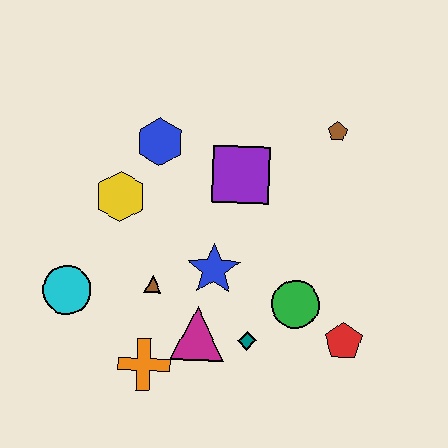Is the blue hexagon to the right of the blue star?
No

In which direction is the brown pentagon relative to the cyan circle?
The brown pentagon is to the right of the cyan circle.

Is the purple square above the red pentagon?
Yes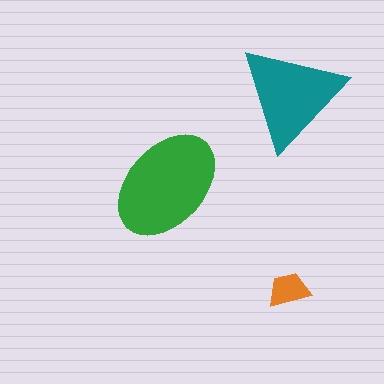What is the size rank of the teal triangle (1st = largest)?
2nd.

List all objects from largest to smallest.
The green ellipse, the teal triangle, the orange trapezoid.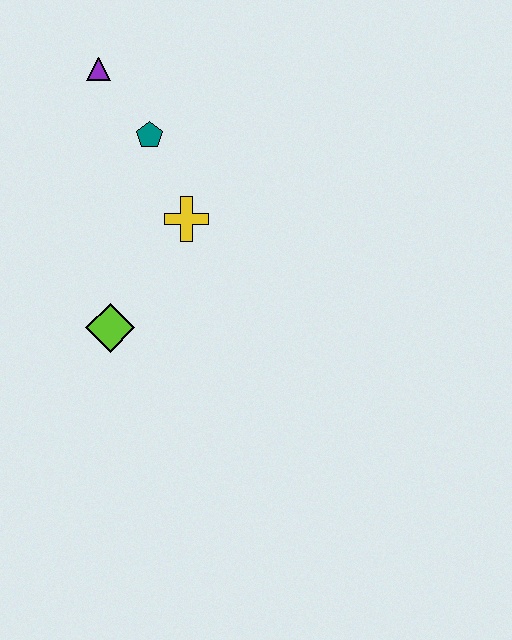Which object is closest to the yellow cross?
The teal pentagon is closest to the yellow cross.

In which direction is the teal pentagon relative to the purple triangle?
The teal pentagon is below the purple triangle.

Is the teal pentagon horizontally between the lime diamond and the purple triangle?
No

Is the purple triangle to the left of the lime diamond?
Yes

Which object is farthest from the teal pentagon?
The lime diamond is farthest from the teal pentagon.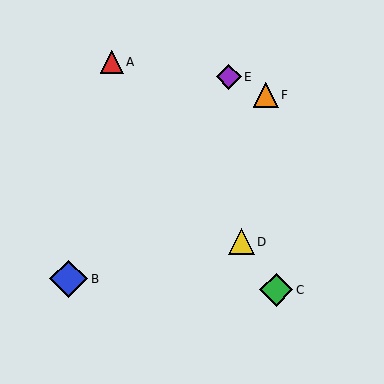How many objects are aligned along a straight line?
3 objects (A, C, D) are aligned along a straight line.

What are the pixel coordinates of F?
Object F is at (266, 95).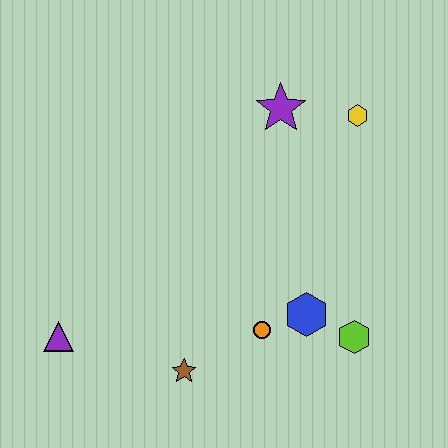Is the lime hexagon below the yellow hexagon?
Yes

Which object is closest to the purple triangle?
The brown star is closest to the purple triangle.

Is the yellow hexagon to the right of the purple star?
Yes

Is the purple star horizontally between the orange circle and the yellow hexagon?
Yes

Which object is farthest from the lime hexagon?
The purple triangle is farthest from the lime hexagon.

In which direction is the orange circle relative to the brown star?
The orange circle is to the right of the brown star.